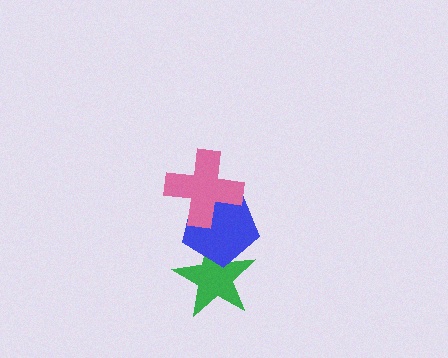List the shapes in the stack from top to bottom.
From top to bottom: the pink cross, the blue pentagon, the green star.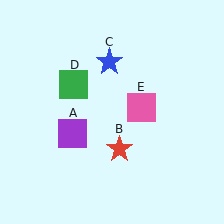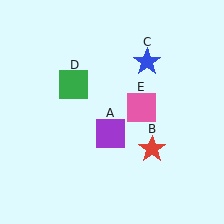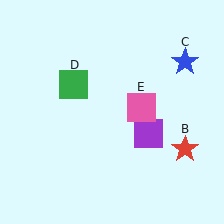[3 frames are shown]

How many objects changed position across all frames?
3 objects changed position: purple square (object A), red star (object B), blue star (object C).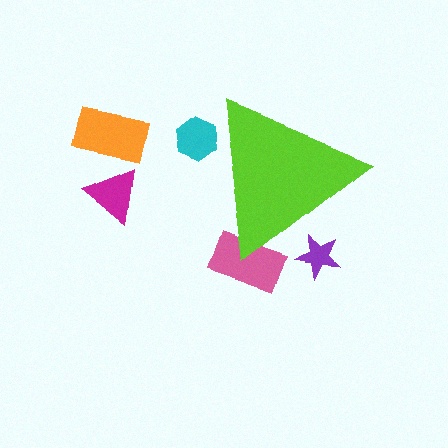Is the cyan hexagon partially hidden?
Yes, the cyan hexagon is partially hidden behind the lime triangle.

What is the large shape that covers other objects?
A lime triangle.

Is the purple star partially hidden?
Yes, the purple star is partially hidden behind the lime triangle.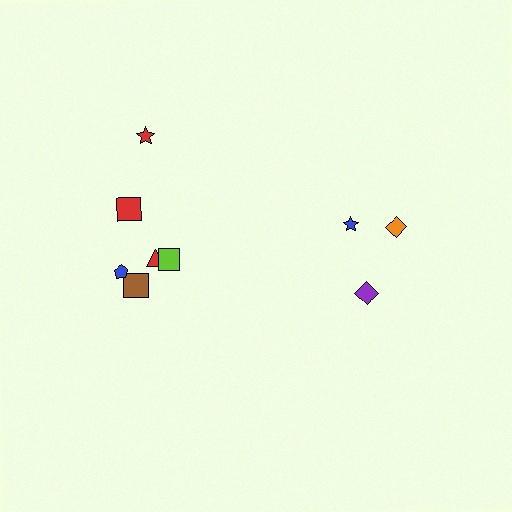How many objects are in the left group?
There are 6 objects.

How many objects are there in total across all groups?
There are 9 objects.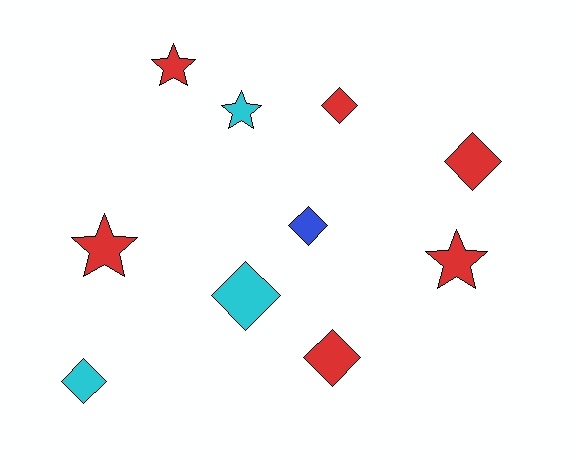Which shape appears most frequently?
Diamond, with 6 objects.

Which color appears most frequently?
Red, with 6 objects.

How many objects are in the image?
There are 10 objects.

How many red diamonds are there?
There are 3 red diamonds.